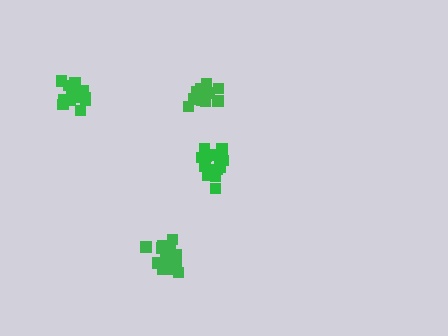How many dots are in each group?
Group 1: 16 dots, Group 2: 16 dots, Group 3: 11 dots, Group 4: 16 dots (59 total).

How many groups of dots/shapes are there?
There are 4 groups.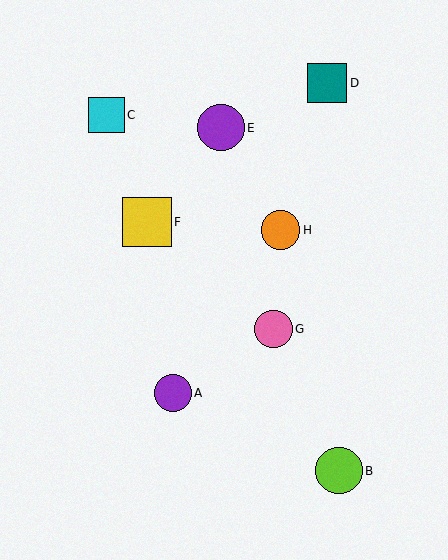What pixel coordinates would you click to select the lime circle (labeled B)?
Click at (339, 471) to select the lime circle B.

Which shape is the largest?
The yellow square (labeled F) is the largest.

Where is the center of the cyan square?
The center of the cyan square is at (106, 115).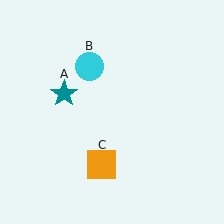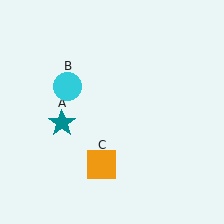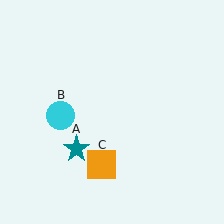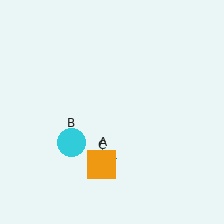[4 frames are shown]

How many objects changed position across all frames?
2 objects changed position: teal star (object A), cyan circle (object B).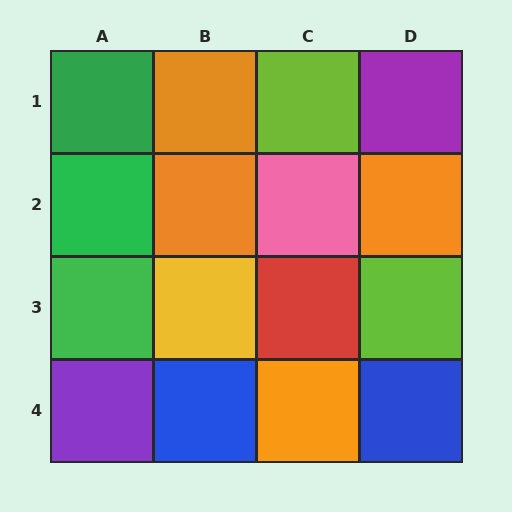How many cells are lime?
2 cells are lime.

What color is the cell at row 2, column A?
Green.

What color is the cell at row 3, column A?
Green.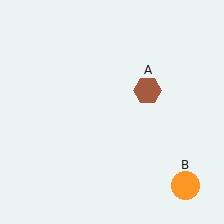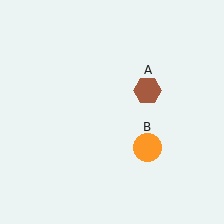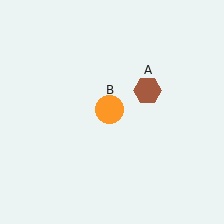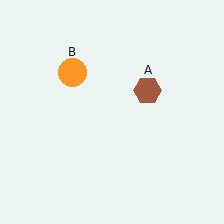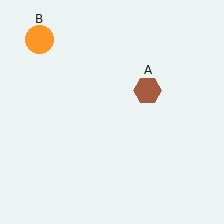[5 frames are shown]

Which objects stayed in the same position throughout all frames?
Brown hexagon (object A) remained stationary.